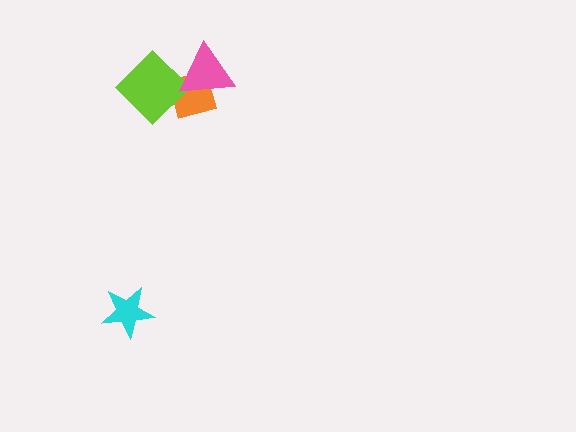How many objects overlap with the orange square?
2 objects overlap with the orange square.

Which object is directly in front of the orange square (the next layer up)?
The lime diamond is directly in front of the orange square.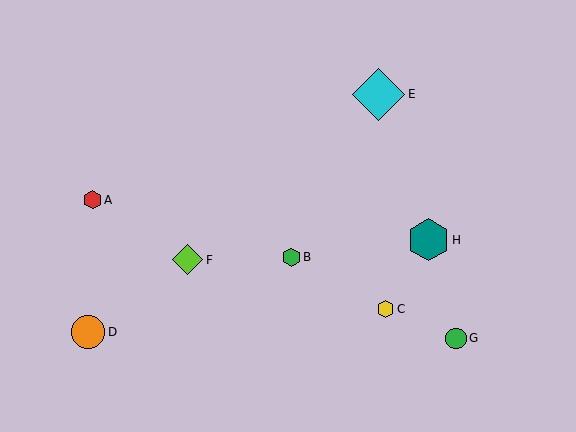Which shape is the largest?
The cyan diamond (labeled E) is the largest.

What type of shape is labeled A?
Shape A is a red hexagon.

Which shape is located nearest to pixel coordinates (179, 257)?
The lime diamond (labeled F) at (188, 260) is nearest to that location.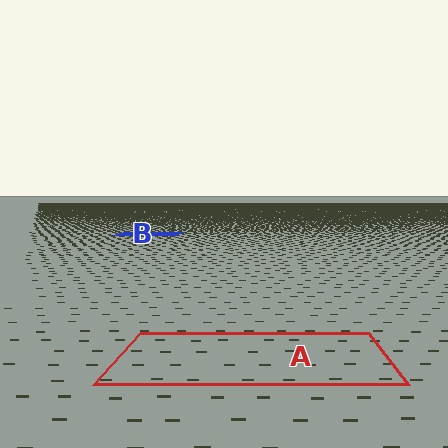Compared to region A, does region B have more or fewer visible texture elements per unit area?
Region B has more texture elements per unit area — they are packed more densely because it is farther away.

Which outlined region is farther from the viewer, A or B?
Region B is farther from the viewer — the texture elements inside it appear smaller and more densely packed.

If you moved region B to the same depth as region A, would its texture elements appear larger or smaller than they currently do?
They would appear larger. At a closer depth, the same texture elements are projected at a bigger on-screen size.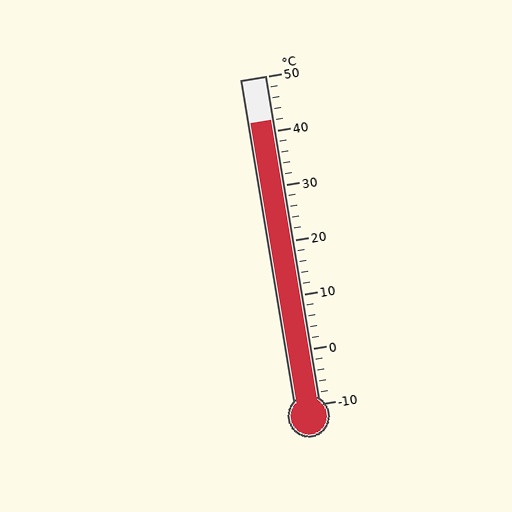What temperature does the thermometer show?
The thermometer shows approximately 42°C.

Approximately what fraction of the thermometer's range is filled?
The thermometer is filled to approximately 85% of its range.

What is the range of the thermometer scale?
The thermometer scale ranges from -10°C to 50°C.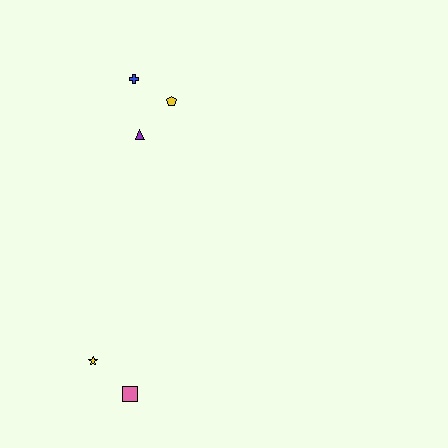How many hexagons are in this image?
There are no hexagons.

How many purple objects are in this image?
There is 1 purple object.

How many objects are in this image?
There are 5 objects.